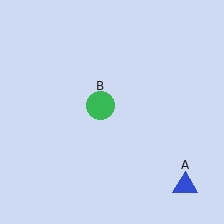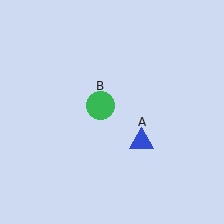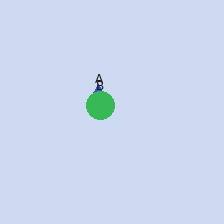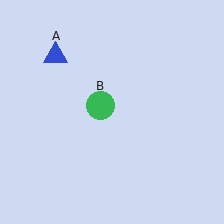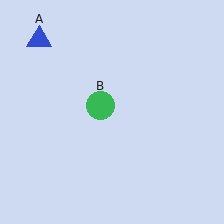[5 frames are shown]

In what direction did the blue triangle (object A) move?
The blue triangle (object A) moved up and to the left.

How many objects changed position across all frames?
1 object changed position: blue triangle (object A).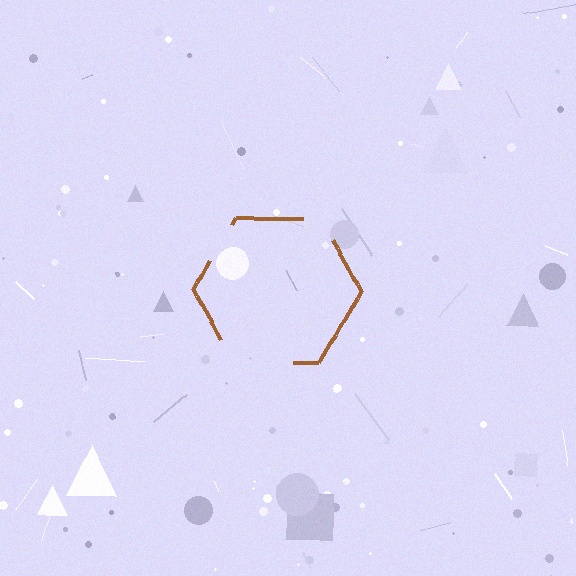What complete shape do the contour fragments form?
The contour fragments form a hexagon.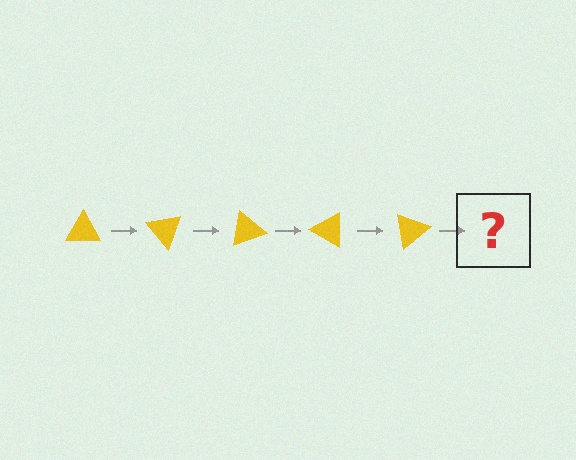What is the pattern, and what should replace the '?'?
The pattern is that the triangle rotates 50 degrees each step. The '?' should be a yellow triangle rotated 250 degrees.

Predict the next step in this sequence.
The next step is a yellow triangle rotated 250 degrees.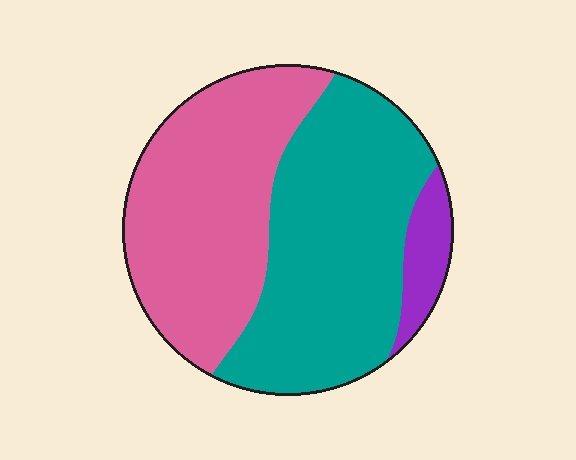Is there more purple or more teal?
Teal.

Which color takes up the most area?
Teal, at roughly 50%.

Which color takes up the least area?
Purple, at roughly 5%.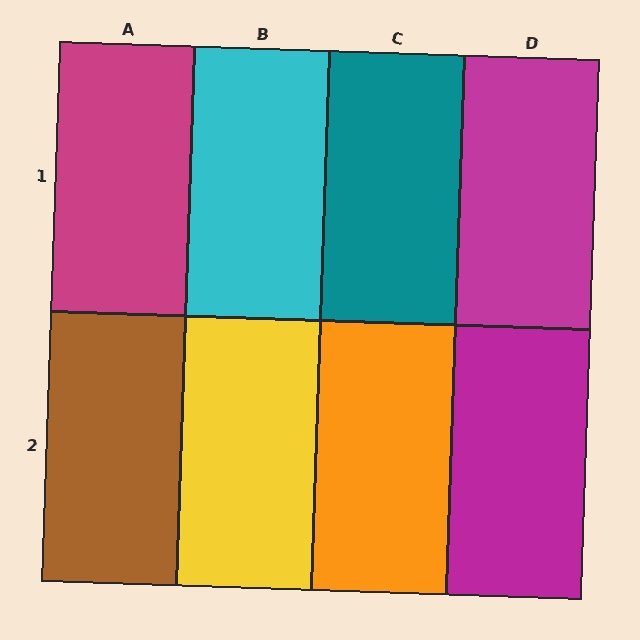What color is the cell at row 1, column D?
Magenta.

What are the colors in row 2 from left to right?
Brown, yellow, orange, magenta.